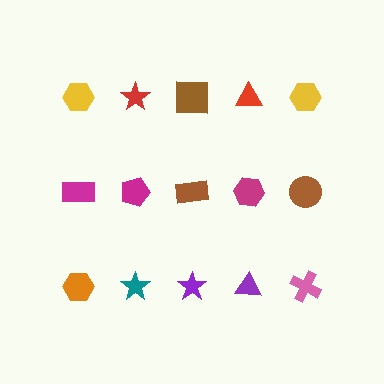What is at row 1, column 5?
A yellow hexagon.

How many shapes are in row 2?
5 shapes.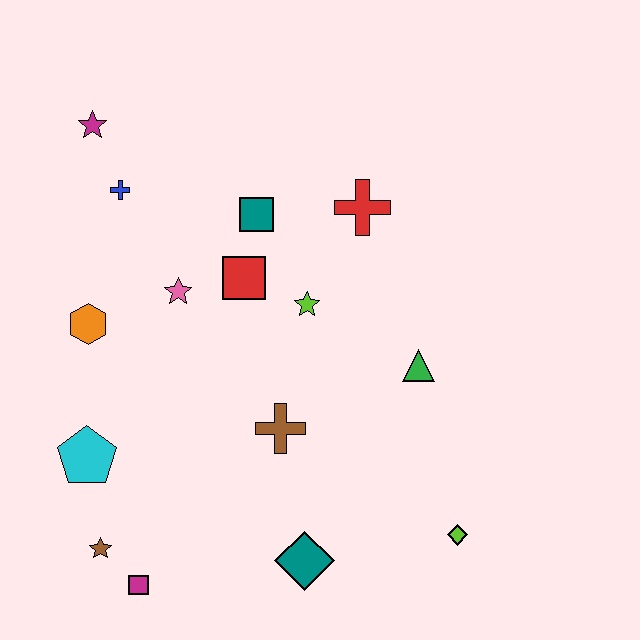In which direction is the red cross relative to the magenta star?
The red cross is to the right of the magenta star.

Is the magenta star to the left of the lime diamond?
Yes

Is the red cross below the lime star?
No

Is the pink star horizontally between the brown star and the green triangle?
Yes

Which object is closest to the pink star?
The red square is closest to the pink star.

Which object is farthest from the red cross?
The magenta square is farthest from the red cross.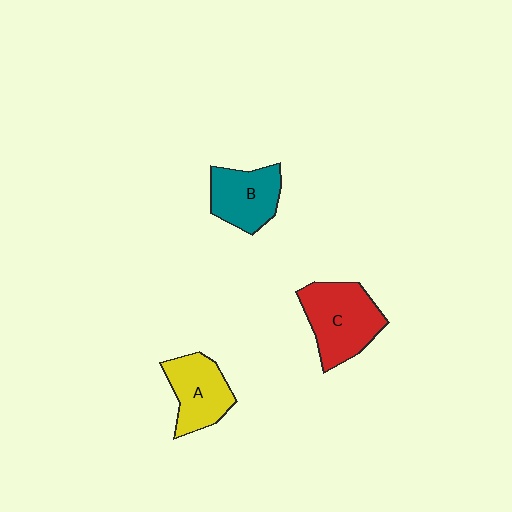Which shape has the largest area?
Shape C (red).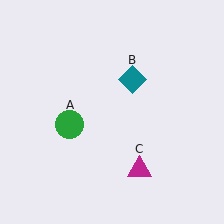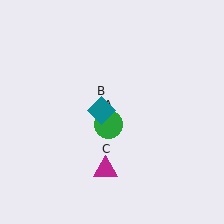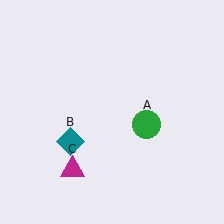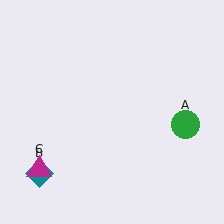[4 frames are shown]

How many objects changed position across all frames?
3 objects changed position: green circle (object A), teal diamond (object B), magenta triangle (object C).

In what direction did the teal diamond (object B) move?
The teal diamond (object B) moved down and to the left.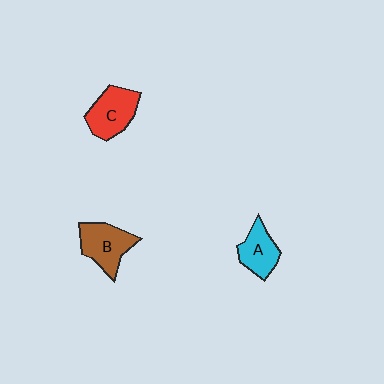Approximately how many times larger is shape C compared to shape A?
Approximately 1.3 times.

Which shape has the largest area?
Shape C (red).